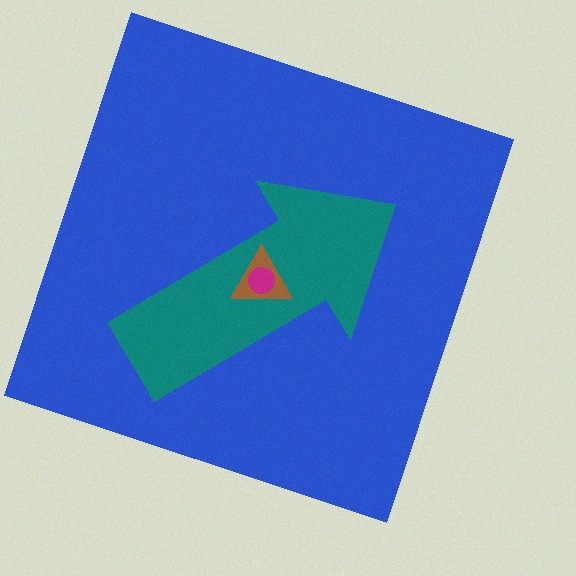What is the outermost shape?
The blue square.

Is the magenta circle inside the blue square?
Yes.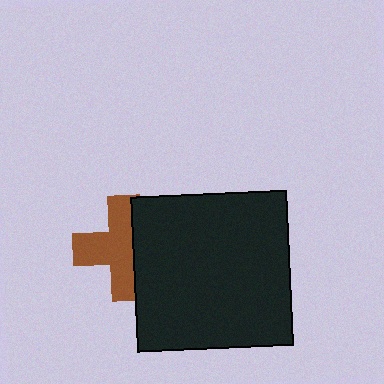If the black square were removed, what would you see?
You would see the complete brown cross.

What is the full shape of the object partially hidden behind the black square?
The partially hidden object is a brown cross.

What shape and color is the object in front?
The object in front is a black square.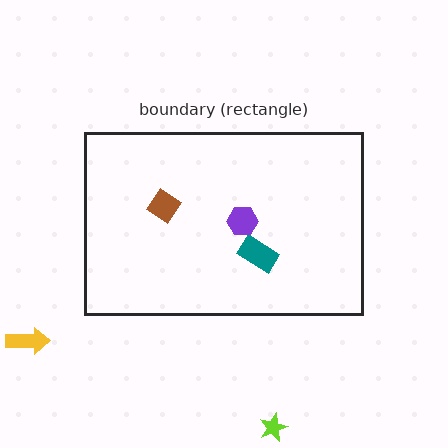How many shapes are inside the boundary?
3 inside, 2 outside.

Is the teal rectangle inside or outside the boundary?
Inside.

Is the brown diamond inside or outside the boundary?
Inside.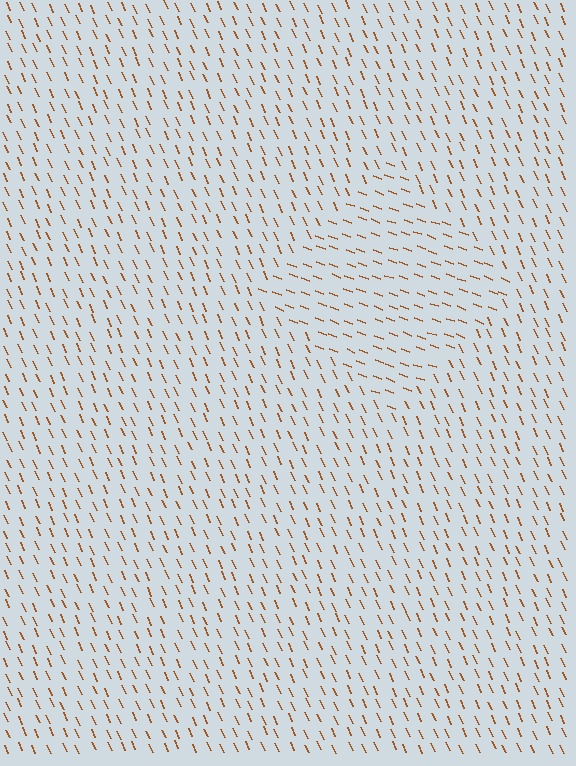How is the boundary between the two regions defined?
The boundary is defined purely by a change in line orientation (approximately 45 degrees difference). All lines are the same color and thickness.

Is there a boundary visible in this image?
Yes, there is a texture boundary formed by a change in line orientation.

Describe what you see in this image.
The image is filled with small brown line segments. A diamond region in the image has lines oriented differently from the surrounding lines, creating a visible texture boundary.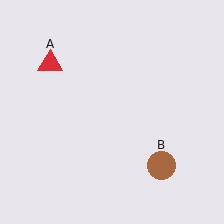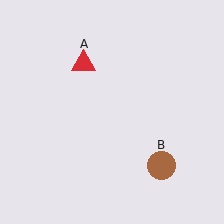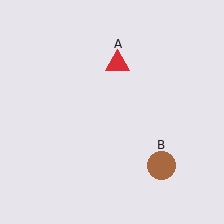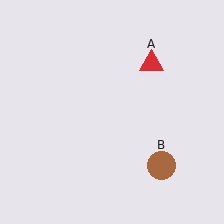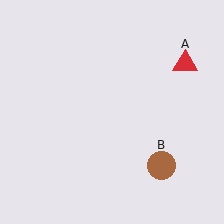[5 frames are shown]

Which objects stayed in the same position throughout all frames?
Brown circle (object B) remained stationary.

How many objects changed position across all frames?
1 object changed position: red triangle (object A).